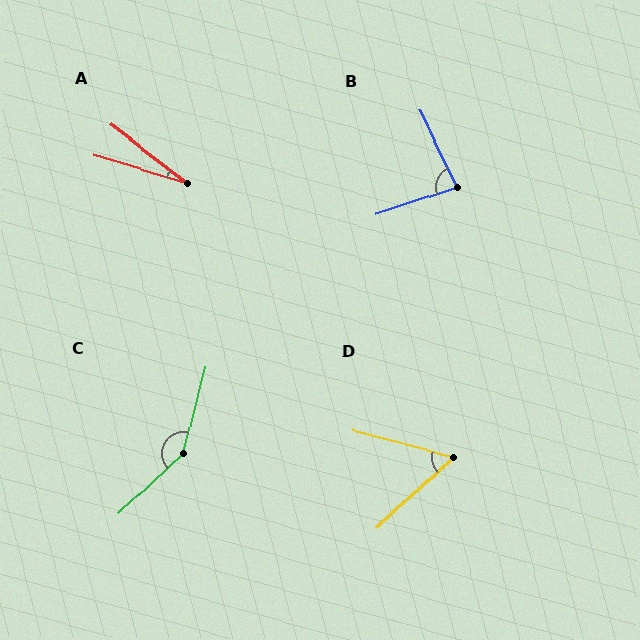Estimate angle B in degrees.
Approximately 82 degrees.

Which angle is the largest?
C, at approximately 148 degrees.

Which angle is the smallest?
A, at approximately 20 degrees.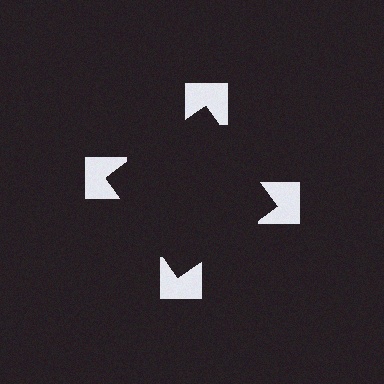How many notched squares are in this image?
There are 4 — one at each vertex of the illusory square.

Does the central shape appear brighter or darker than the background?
It typically appears slightly darker than the background, even though no actual brightness change is drawn.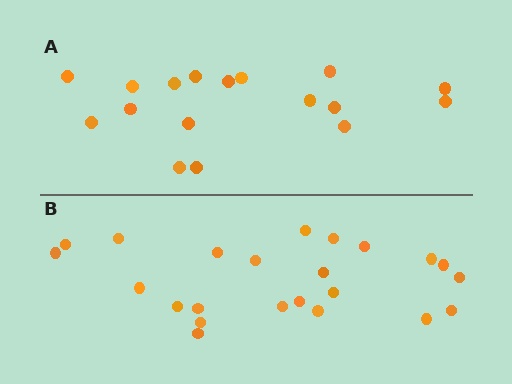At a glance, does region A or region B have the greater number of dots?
Region B (the bottom region) has more dots.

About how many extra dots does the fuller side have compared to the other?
Region B has about 6 more dots than region A.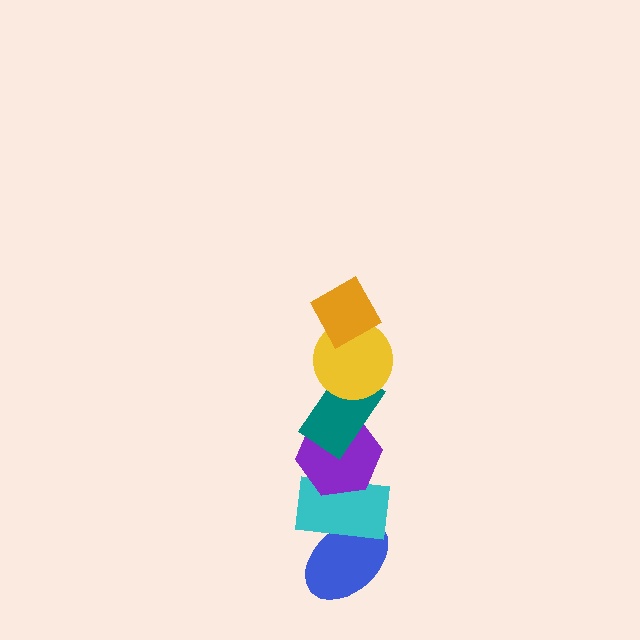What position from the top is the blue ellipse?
The blue ellipse is 6th from the top.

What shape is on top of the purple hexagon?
The teal rectangle is on top of the purple hexagon.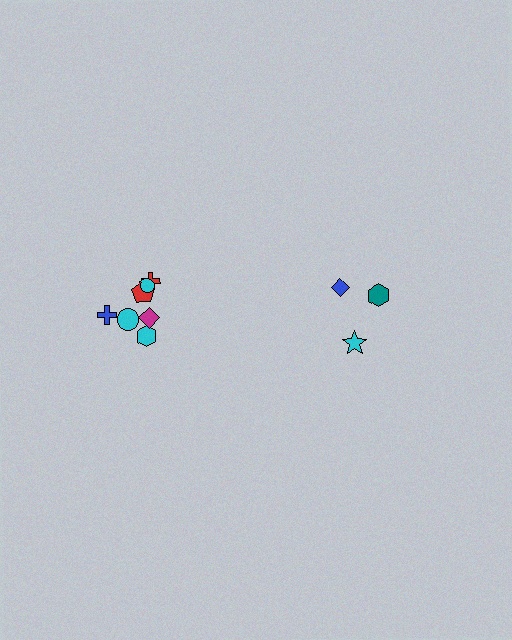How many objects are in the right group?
There are 3 objects.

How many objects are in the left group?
There are 7 objects.